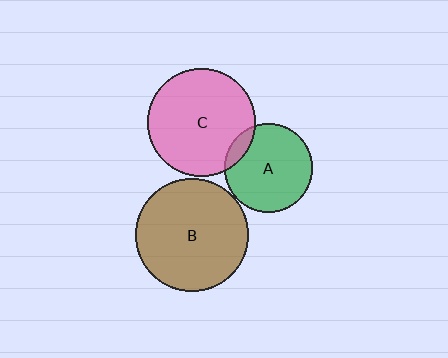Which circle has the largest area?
Circle B (brown).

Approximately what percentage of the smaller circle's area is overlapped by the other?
Approximately 10%.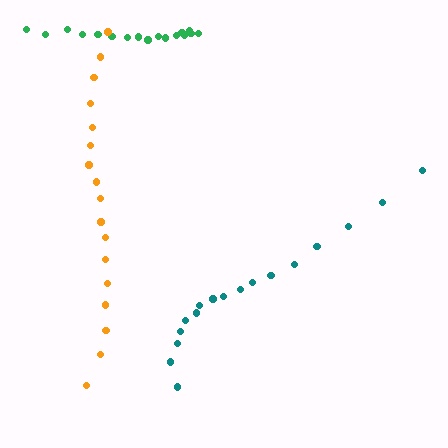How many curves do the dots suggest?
There are 3 distinct paths.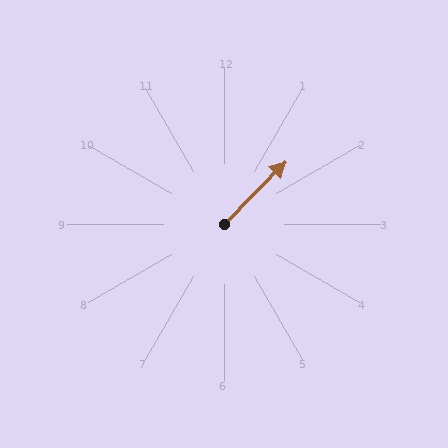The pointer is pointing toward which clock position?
Roughly 1 o'clock.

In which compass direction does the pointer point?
Northeast.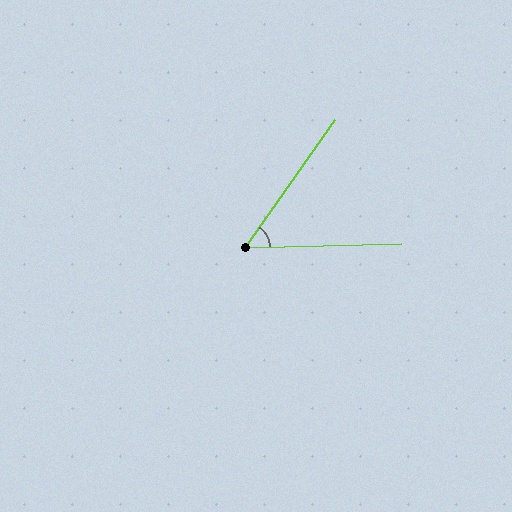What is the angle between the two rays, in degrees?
Approximately 53 degrees.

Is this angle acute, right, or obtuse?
It is acute.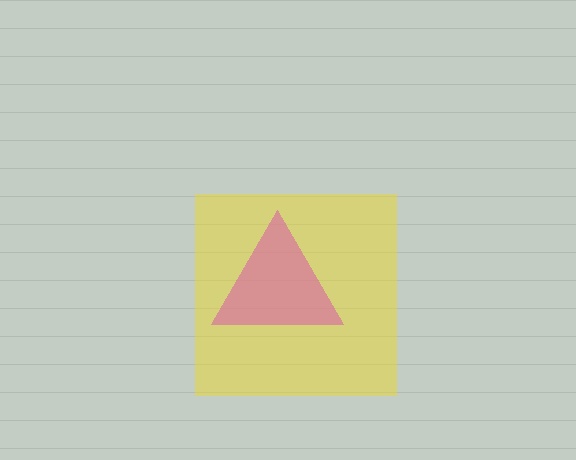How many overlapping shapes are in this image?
There are 2 overlapping shapes in the image.